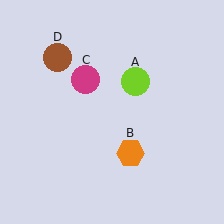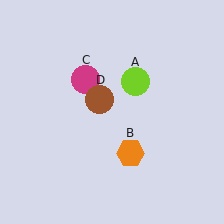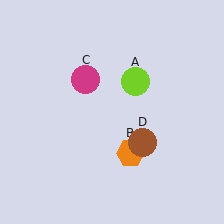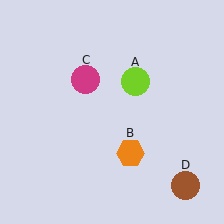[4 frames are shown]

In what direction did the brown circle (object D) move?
The brown circle (object D) moved down and to the right.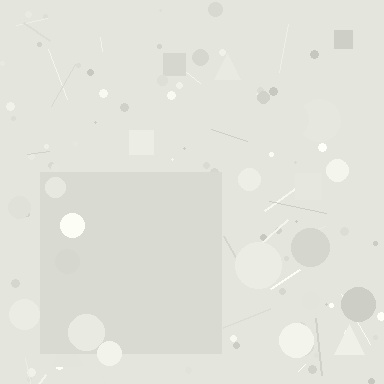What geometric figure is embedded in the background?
A square is embedded in the background.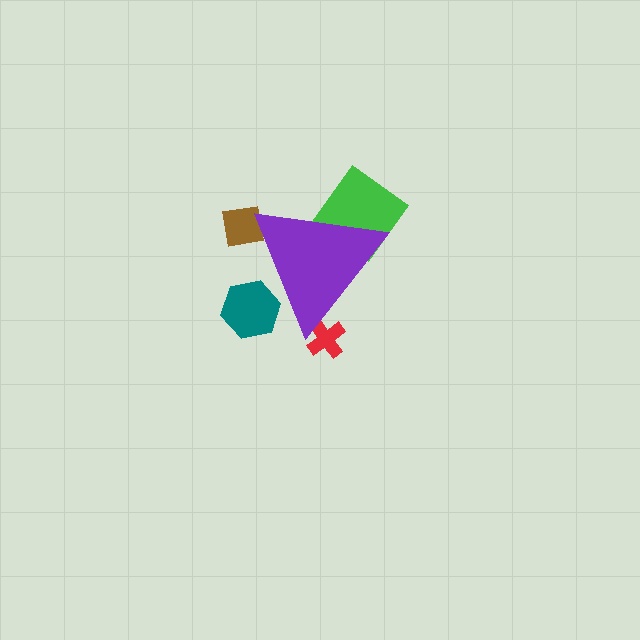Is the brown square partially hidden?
Yes, the brown square is partially hidden behind the purple triangle.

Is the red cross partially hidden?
Yes, the red cross is partially hidden behind the purple triangle.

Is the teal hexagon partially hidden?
Yes, the teal hexagon is partially hidden behind the purple triangle.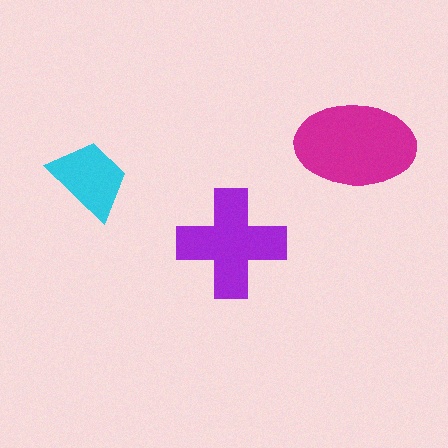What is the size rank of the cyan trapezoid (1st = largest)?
3rd.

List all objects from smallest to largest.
The cyan trapezoid, the purple cross, the magenta ellipse.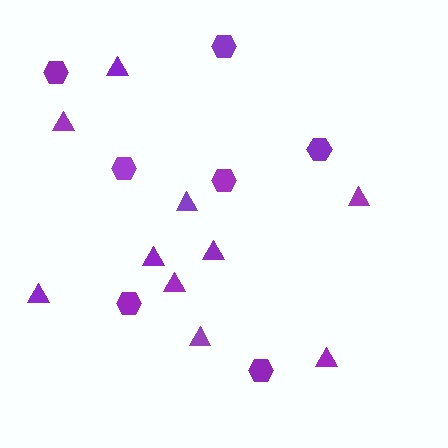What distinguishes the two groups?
There are 2 groups: one group of triangles (10) and one group of hexagons (7).